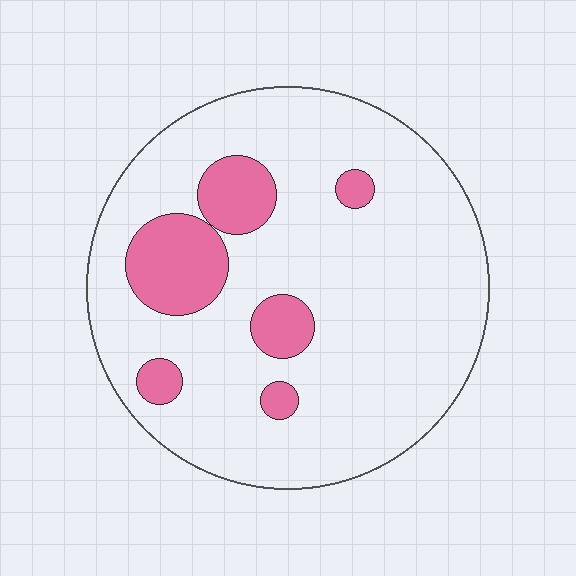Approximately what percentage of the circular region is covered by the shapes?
Approximately 15%.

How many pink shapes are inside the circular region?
6.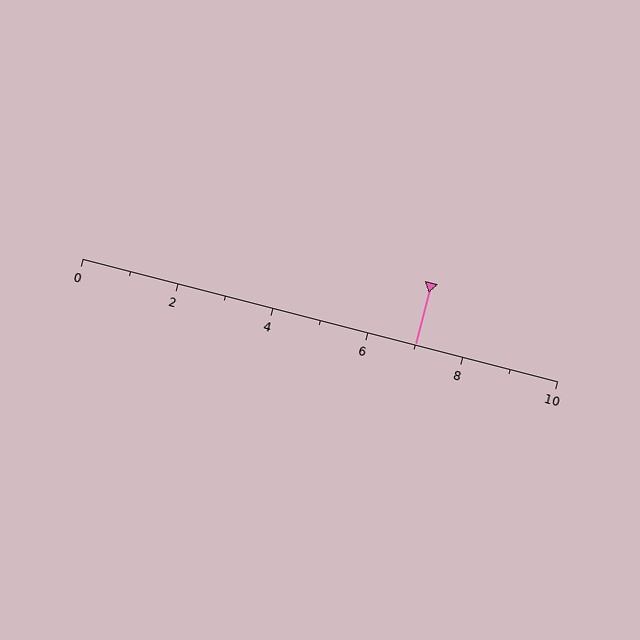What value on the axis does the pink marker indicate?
The marker indicates approximately 7.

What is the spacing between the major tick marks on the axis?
The major ticks are spaced 2 apart.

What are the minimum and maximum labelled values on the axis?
The axis runs from 0 to 10.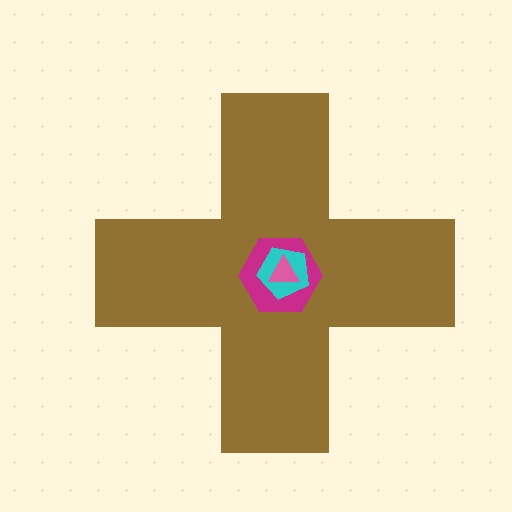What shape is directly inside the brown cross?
The magenta hexagon.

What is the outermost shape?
The brown cross.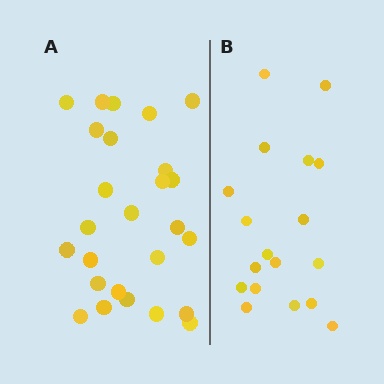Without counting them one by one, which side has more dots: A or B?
Region A (the left region) has more dots.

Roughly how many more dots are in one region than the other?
Region A has roughly 8 or so more dots than region B.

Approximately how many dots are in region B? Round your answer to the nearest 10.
About 20 dots. (The exact count is 18, which rounds to 20.)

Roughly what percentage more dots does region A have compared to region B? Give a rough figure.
About 45% more.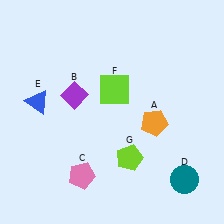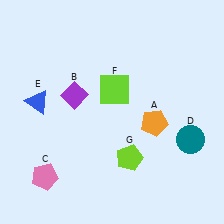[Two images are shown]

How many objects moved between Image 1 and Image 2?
2 objects moved between the two images.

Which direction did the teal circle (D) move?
The teal circle (D) moved up.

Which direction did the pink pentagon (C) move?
The pink pentagon (C) moved left.